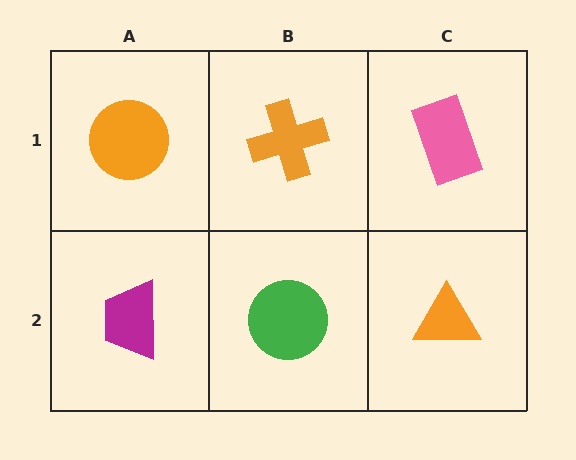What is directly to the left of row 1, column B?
An orange circle.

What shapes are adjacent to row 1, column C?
An orange triangle (row 2, column C), an orange cross (row 1, column B).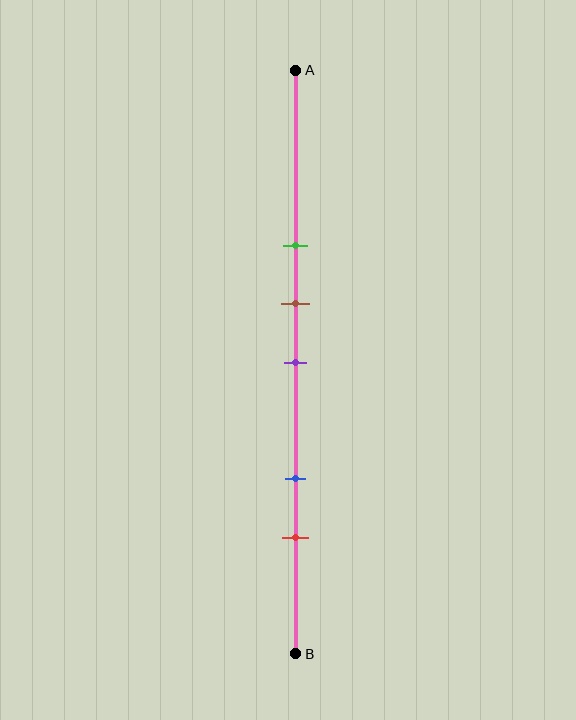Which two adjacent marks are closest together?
The brown and purple marks are the closest adjacent pair.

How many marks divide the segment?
There are 5 marks dividing the segment.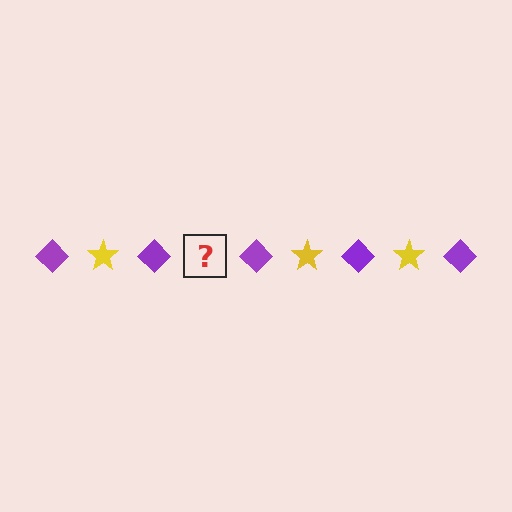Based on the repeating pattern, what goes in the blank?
The blank should be a yellow star.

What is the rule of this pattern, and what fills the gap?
The rule is that the pattern alternates between purple diamond and yellow star. The gap should be filled with a yellow star.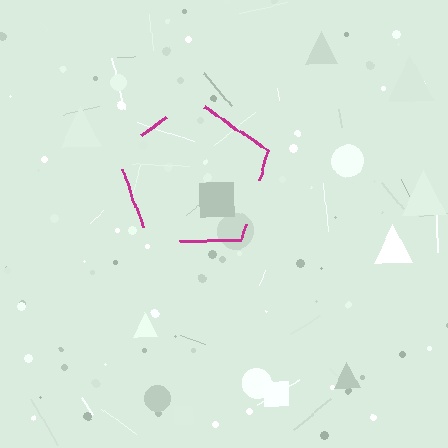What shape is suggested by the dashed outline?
The dashed outline suggests a pentagon.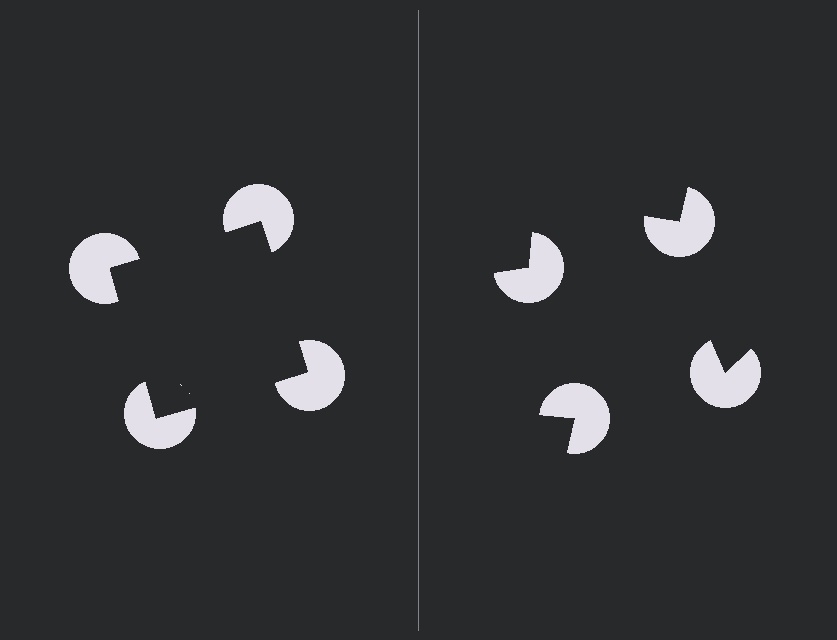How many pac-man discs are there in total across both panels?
8 — 4 on each side.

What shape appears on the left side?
An illusory square.